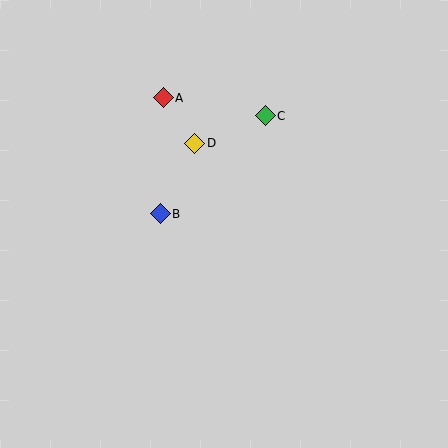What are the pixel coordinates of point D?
Point D is at (195, 143).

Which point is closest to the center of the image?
Point B at (160, 214) is closest to the center.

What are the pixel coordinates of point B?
Point B is at (160, 214).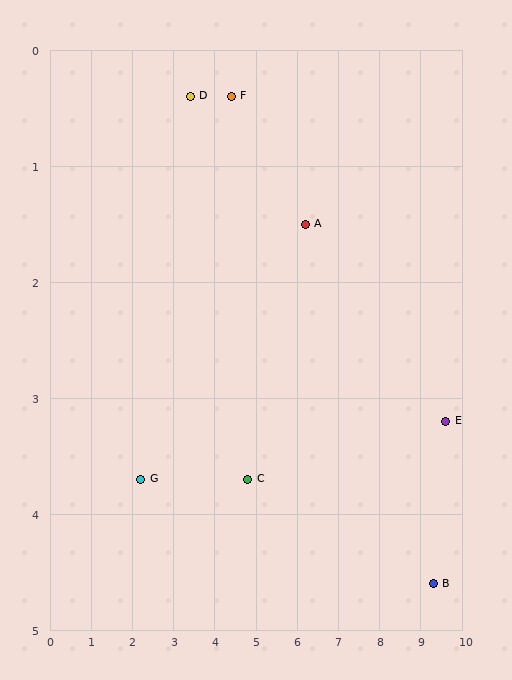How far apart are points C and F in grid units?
Points C and F are about 3.3 grid units apart.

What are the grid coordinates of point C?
Point C is at approximately (4.8, 3.7).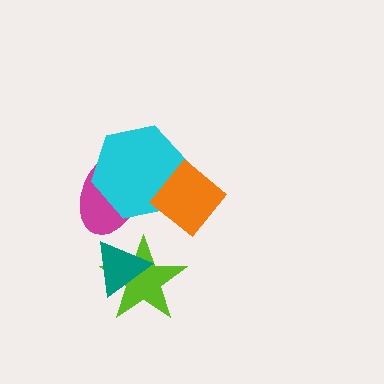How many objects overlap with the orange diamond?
1 object overlaps with the orange diamond.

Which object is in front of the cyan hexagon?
The orange diamond is in front of the cyan hexagon.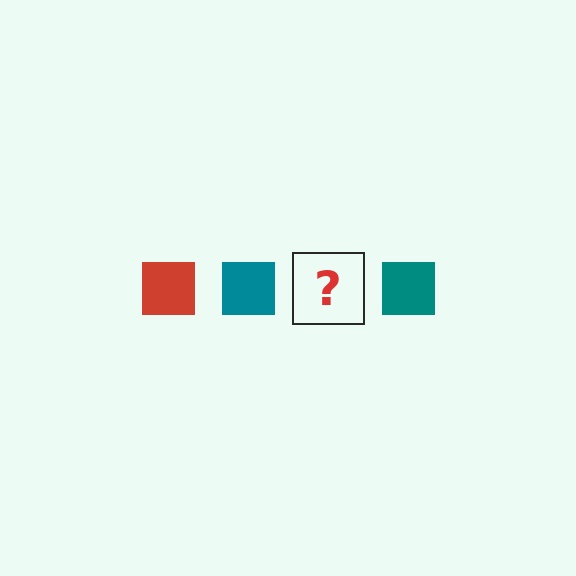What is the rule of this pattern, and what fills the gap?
The rule is that the pattern cycles through red, teal squares. The gap should be filled with a red square.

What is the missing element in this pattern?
The missing element is a red square.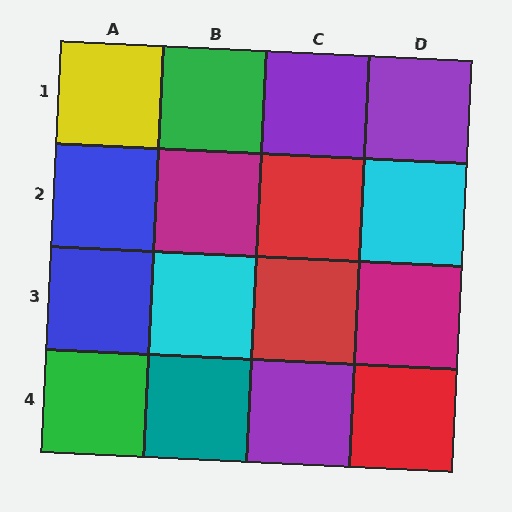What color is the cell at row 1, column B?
Green.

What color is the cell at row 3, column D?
Magenta.